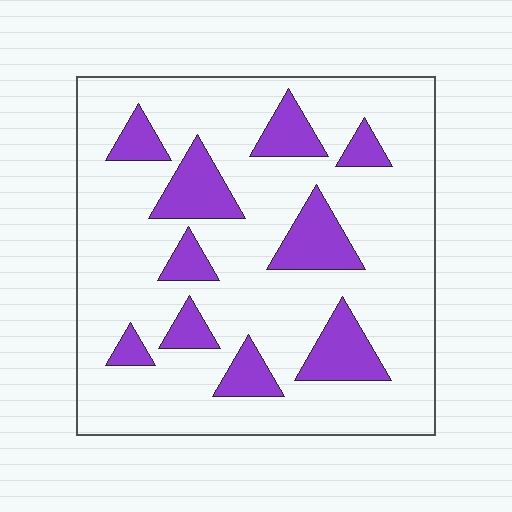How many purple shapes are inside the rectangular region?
10.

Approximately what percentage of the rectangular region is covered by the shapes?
Approximately 20%.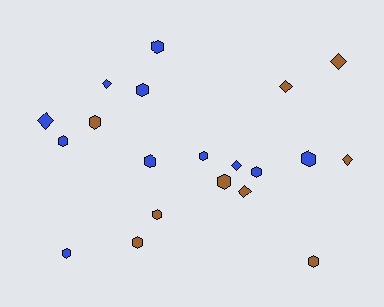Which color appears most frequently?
Blue, with 11 objects.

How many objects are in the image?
There are 20 objects.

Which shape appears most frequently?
Hexagon, with 13 objects.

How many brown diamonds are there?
There are 4 brown diamonds.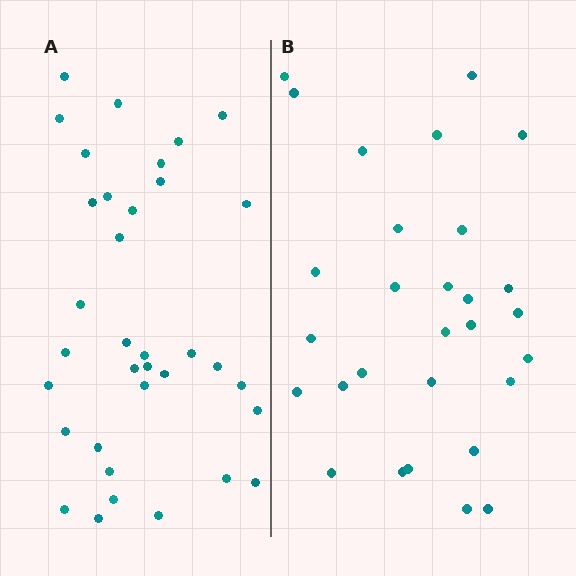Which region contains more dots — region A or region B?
Region A (the left region) has more dots.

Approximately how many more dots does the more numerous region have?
Region A has about 6 more dots than region B.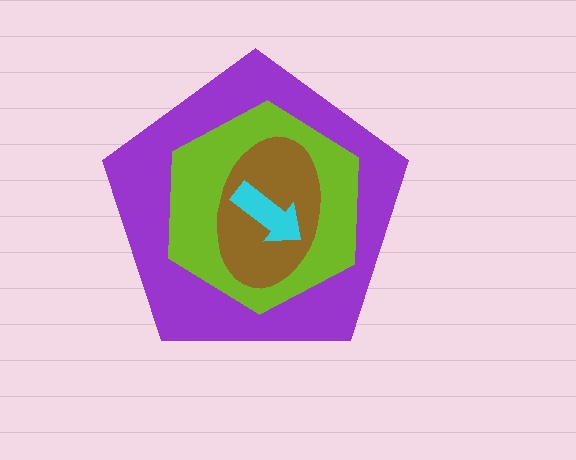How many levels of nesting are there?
4.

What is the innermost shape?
The cyan arrow.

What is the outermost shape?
The purple pentagon.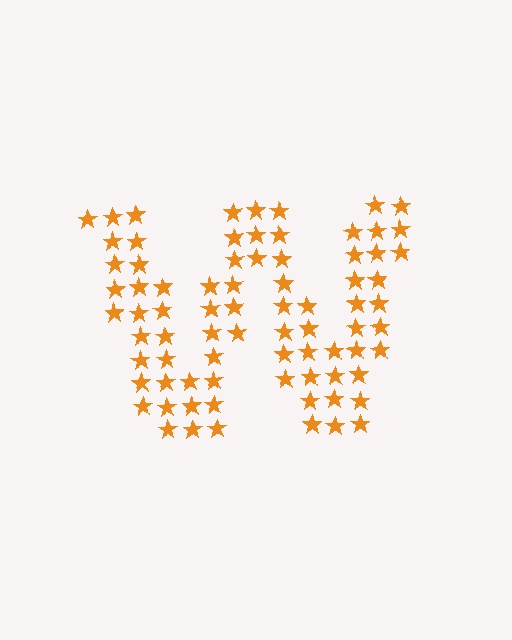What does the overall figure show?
The overall figure shows the letter W.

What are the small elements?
The small elements are stars.